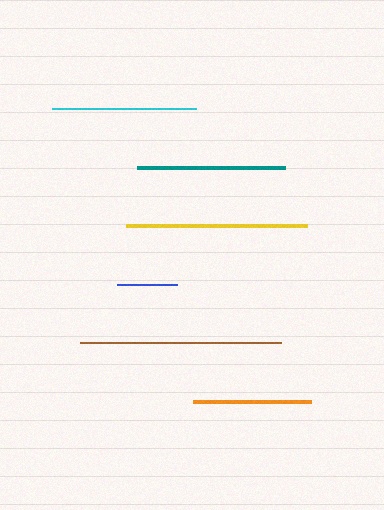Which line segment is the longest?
The brown line is the longest at approximately 202 pixels.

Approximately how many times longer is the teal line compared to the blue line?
The teal line is approximately 2.4 times the length of the blue line.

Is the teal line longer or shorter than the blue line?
The teal line is longer than the blue line.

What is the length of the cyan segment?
The cyan segment is approximately 144 pixels long.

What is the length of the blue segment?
The blue segment is approximately 61 pixels long.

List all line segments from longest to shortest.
From longest to shortest: brown, yellow, teal, cyan, orange, blue.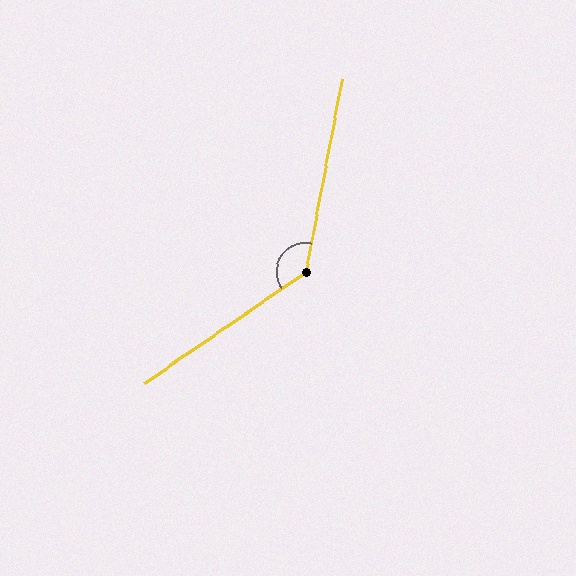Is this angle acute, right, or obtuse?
It is obtuse.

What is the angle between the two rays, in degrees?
Approximately 135 degrees.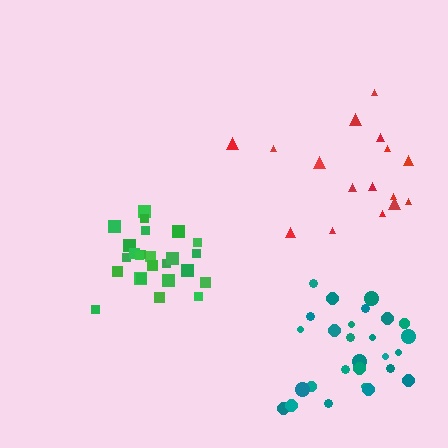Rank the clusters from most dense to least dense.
green, teal, red.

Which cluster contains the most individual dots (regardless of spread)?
Teal (27).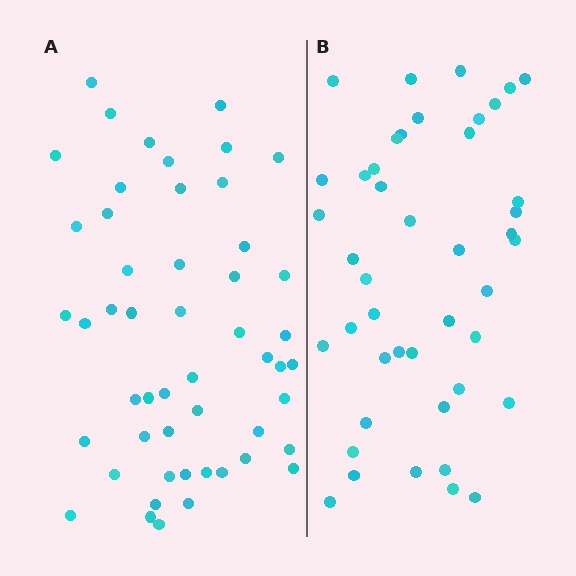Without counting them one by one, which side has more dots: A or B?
Region A (the left region) has more dots.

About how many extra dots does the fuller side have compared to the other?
Region A has roughly 8 or so more dots than region B.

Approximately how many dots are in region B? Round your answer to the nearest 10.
About 40 dots. (The exact count is 44, which rounds to 40.)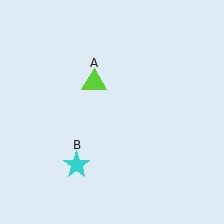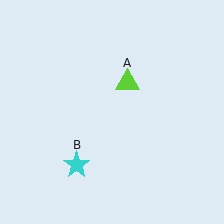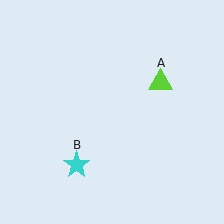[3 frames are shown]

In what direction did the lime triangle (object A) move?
The lime triangle (object A) moved right.